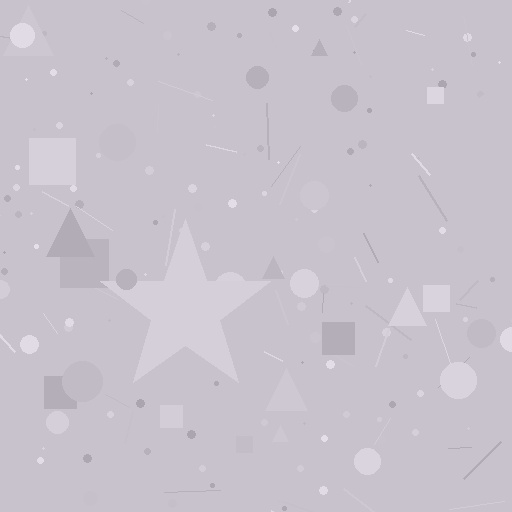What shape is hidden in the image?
A star is hidden in the image.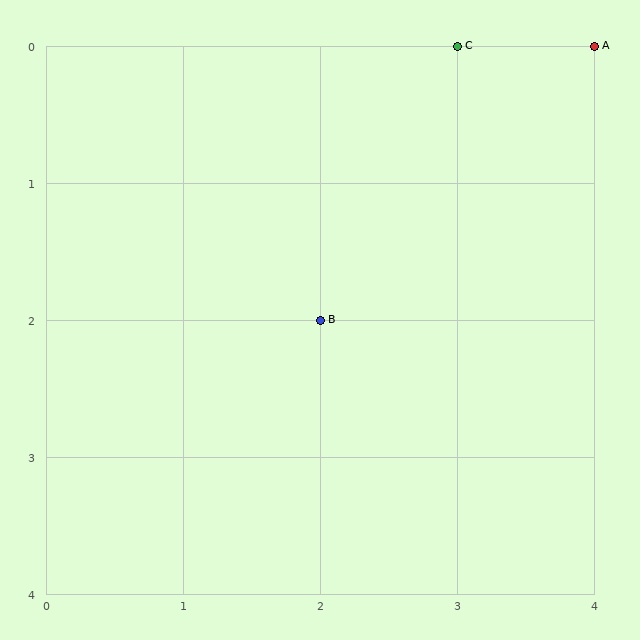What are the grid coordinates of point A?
Point A is at grid coordinates (4, 0).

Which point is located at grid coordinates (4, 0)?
Point A is at (4, 0).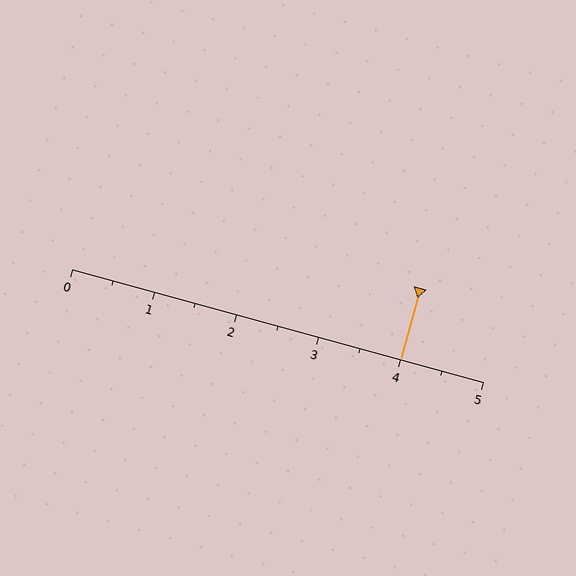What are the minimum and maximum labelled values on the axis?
The axis runs from 0 to 5.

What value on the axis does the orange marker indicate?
The marker indicates approximately 4.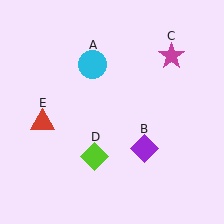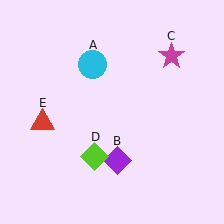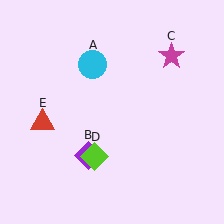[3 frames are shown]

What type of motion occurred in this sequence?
The purple diamond (object B) rotated clockwise around the center of the scene.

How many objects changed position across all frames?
1 object changed position: purple diamond (object B).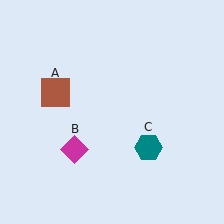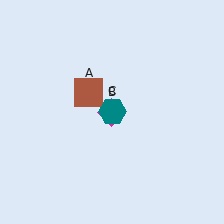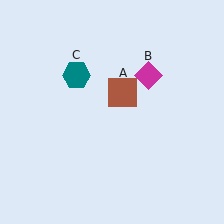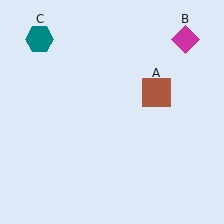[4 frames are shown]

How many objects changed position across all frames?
3 objects changed position: brown square (object A), magenta diamond (object B), teal hexagon (object C).